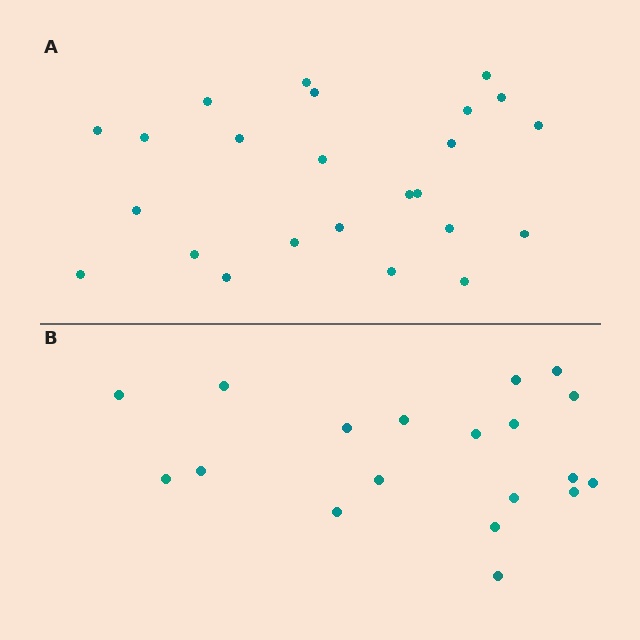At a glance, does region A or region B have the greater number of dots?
Region A (the top region) has more dots.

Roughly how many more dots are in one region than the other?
Region A has about 5 more dots than region B.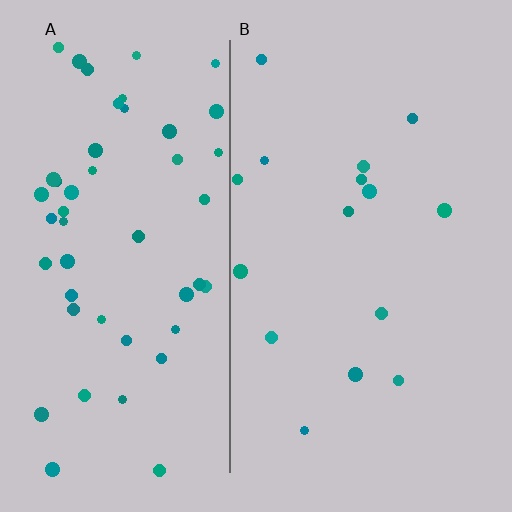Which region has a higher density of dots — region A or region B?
A (the left).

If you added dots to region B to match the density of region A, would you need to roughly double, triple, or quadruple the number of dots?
Approximately triple.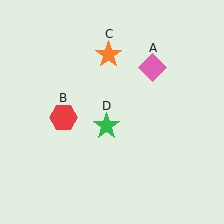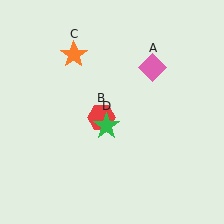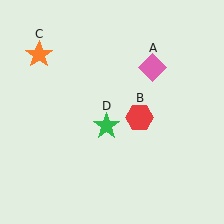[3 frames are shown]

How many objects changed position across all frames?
2 objects changed position: red hexagon (object B), orange star (object C).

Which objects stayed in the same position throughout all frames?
Pink diamond (object A) and green star (object D) remained stationary.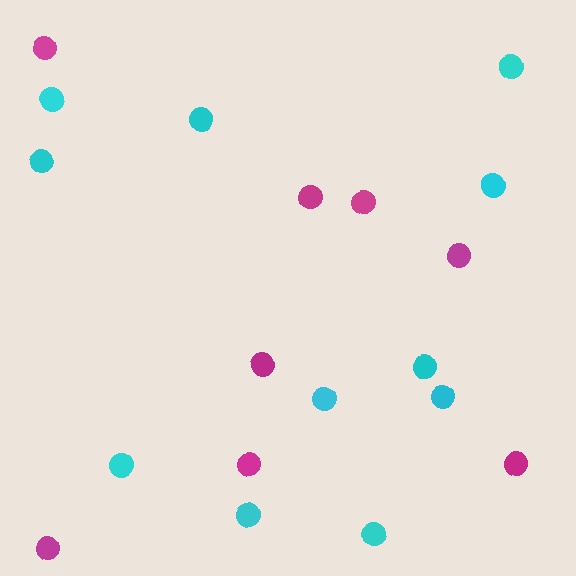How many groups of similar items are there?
There are 2 groups: one group of cyan circles (11) and one group of magenta circles (8).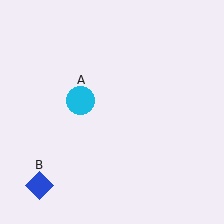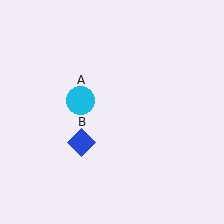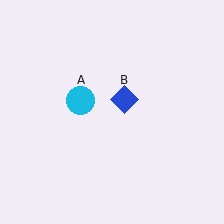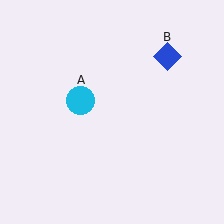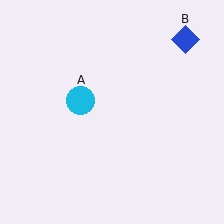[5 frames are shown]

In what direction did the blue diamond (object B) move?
The blue diamond (object B) moved up and to the right.